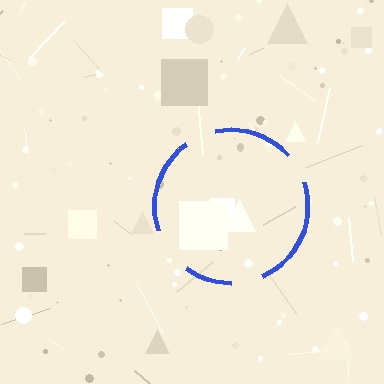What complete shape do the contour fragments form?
The contour fragments form a circle.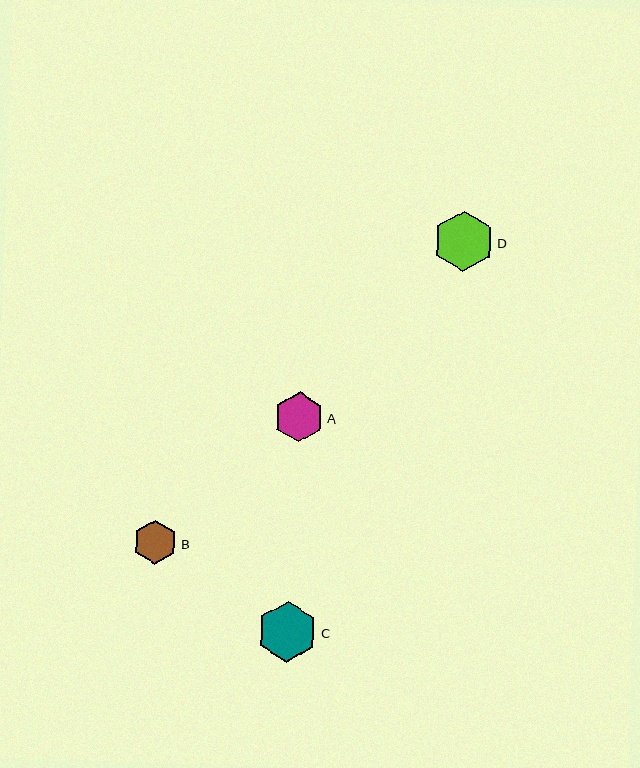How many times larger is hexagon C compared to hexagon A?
Hexagon C is approximately 1.2 times the size of hexagon A.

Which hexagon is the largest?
Hexagon C is the largest with a size of approximately 61 pixels.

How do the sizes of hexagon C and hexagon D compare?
Hexagon C and hexagon D are approximately the same size.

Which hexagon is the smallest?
Hexagon B is the smallest with a size of approximately 44 pixels.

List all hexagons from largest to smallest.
From largest to smallest: C, D, A, B.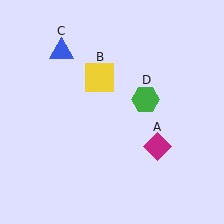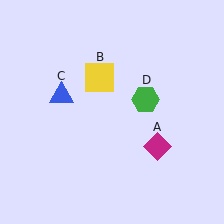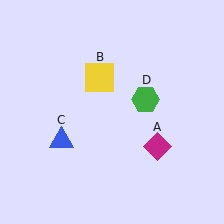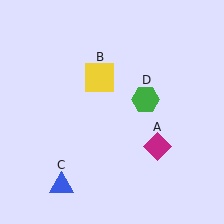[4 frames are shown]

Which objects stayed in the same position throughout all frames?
Magenta diamond (object A) and yellow square (object B) and green hexagon (object D) remained stationary.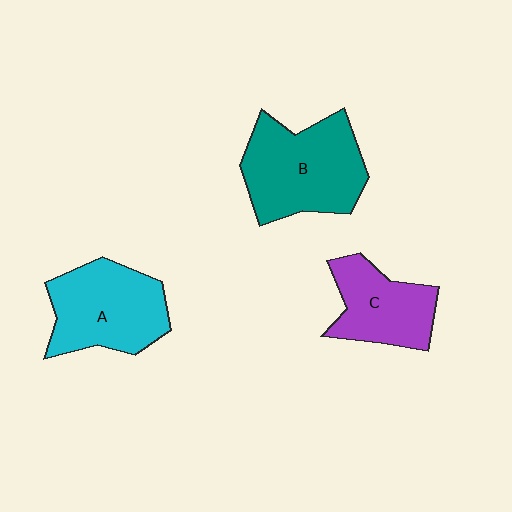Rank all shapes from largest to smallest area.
From largest to smallest: B (teal), A (cyan), C (purple).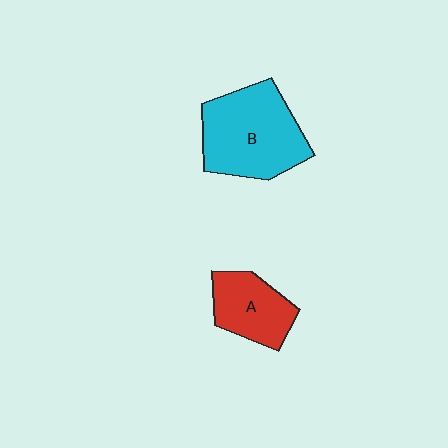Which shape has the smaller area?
Shape A (red).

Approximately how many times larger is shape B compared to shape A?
Approximately 1.7 times.